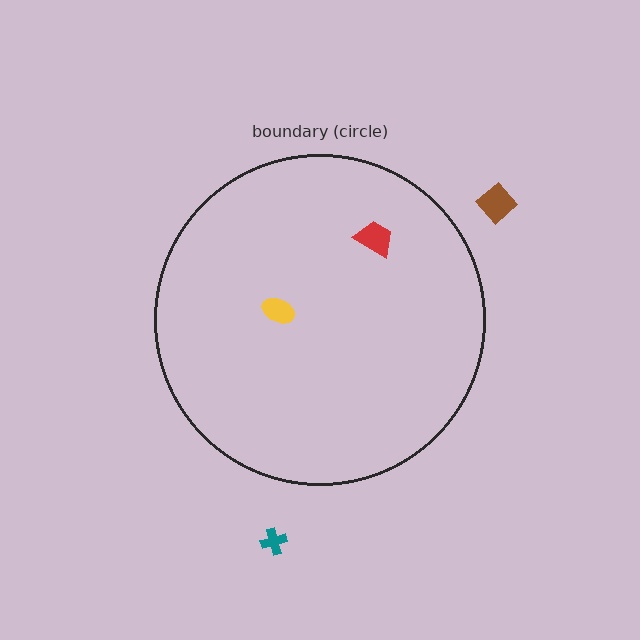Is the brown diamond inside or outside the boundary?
Outside.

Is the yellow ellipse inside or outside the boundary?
Inside.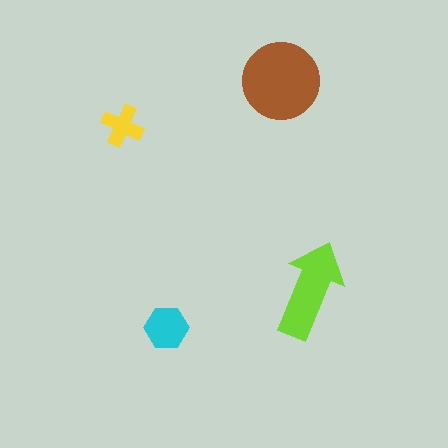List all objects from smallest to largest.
The yellow cross, the cyan hexagon, the lime arrow, the brown circle.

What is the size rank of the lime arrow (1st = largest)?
2nd.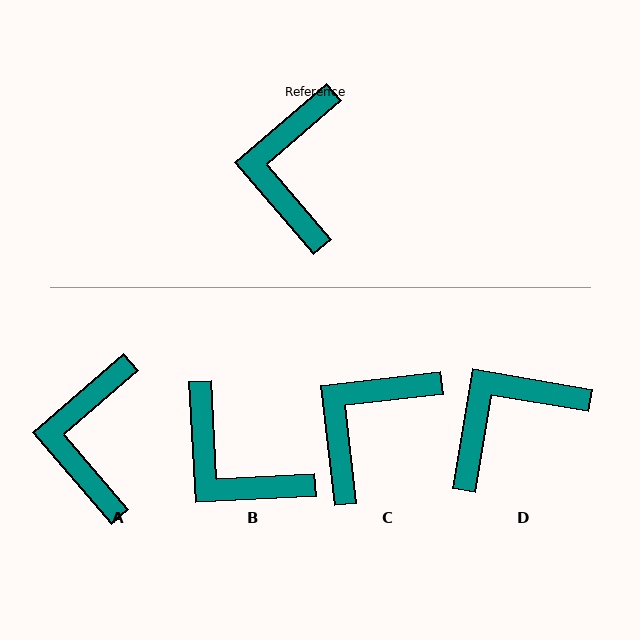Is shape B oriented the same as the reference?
No, it is off by about 52 degrees.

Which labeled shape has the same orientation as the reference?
A.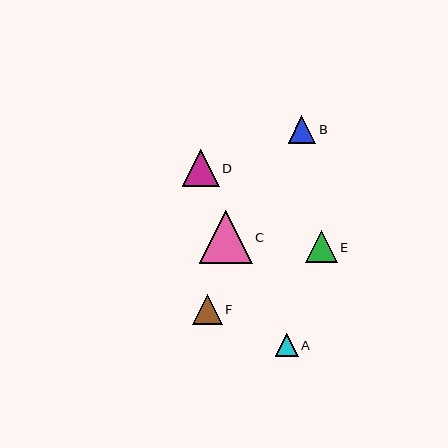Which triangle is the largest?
Triangle C is the largest with a size of approximately 53 pixels.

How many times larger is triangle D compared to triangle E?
Triangle D is approximately 1.2 times the size of triangle E.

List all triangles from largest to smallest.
From largest to smallest: C, D, E, F, B, A.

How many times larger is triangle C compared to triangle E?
Triangle C is approximately 1.6 times the size of triangle E.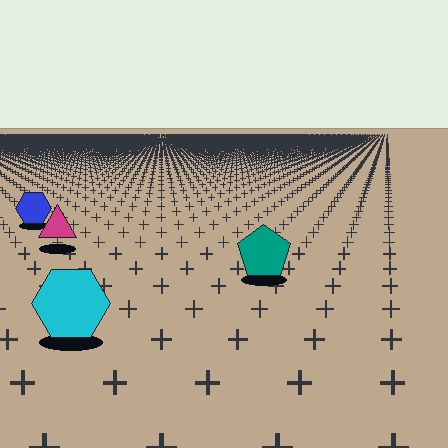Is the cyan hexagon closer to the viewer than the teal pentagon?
Yes. The cyan hexagon is closer — you can tell from the texture gradient: the ground texture is coarser near it.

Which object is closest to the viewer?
The cyan hexagon is closest. The texture marks near it are larger and more spread out.